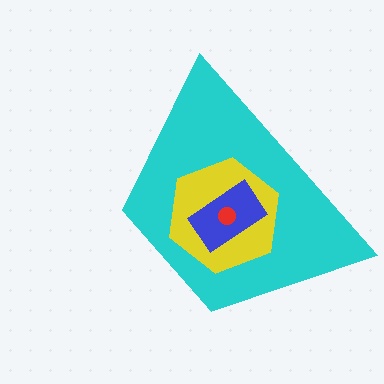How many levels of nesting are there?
4.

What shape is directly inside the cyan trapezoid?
The yellow hexagon.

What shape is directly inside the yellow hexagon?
The blue rectangle.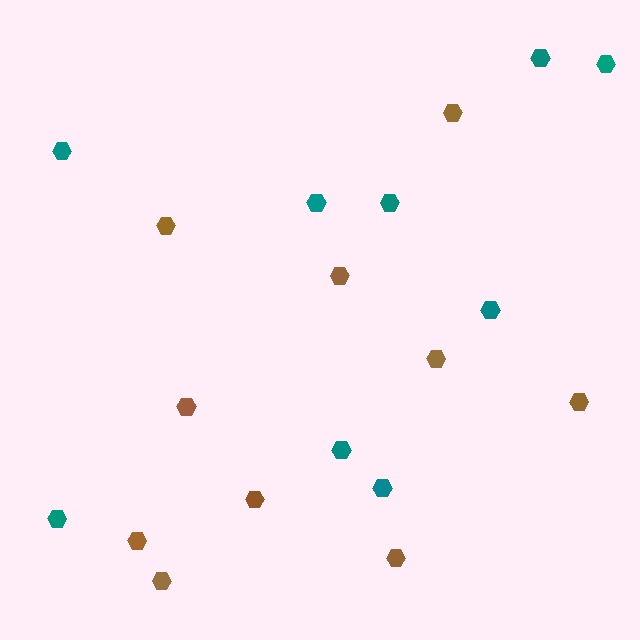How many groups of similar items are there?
There are 2 groups: one group of teal hexagons (9) and one group of brown hexagons (10).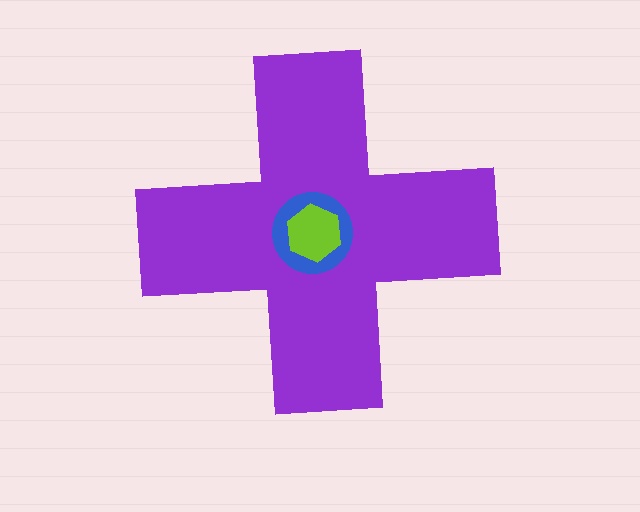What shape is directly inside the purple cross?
The blue circle.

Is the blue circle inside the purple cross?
Yes.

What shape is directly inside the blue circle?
The lime hexagon.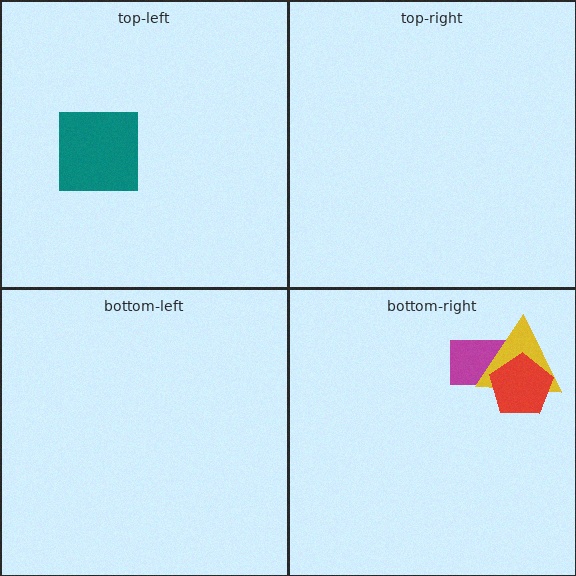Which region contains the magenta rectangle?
The bottom-right region.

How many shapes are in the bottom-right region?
3.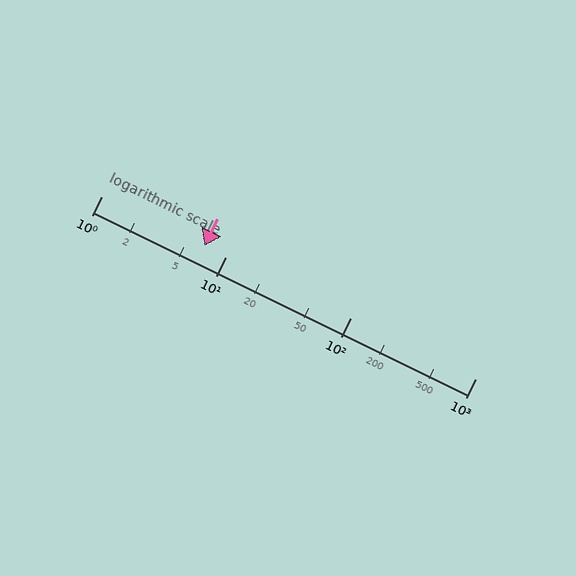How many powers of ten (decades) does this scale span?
The scale spans 3 decades, from 1 to 1000.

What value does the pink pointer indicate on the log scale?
The pointer indicates approximately 6.7.